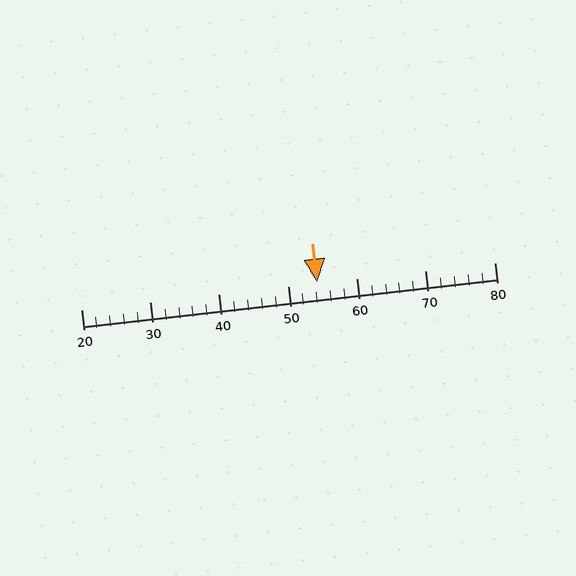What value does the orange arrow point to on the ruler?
The orange arrow points to approximately 54.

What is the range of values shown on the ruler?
The ruler shows values from 20 to 80.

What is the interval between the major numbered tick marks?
The major tick marks are spaced 10 units apart.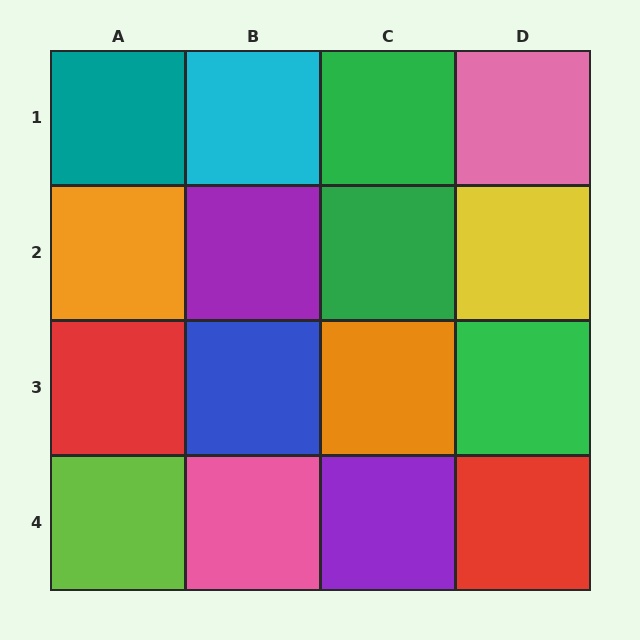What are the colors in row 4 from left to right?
Lime, pink, purple, red.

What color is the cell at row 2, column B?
Purple.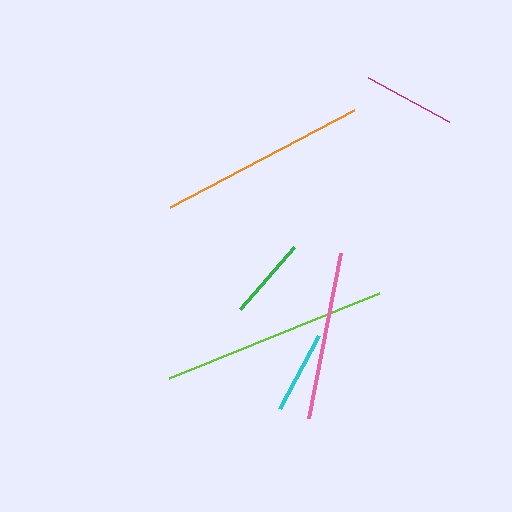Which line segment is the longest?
The lime line is the longest at approximately 227 pixels.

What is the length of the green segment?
The green segment is approximately 83 pixels long.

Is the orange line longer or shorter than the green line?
The orange line is longer than the green line.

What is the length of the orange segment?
The orange segment is approximately 208 pixels long.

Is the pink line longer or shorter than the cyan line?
The pink line is longer than the cyan line.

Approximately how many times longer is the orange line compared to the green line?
The orange line is approximately 2.5 times the length of the green line.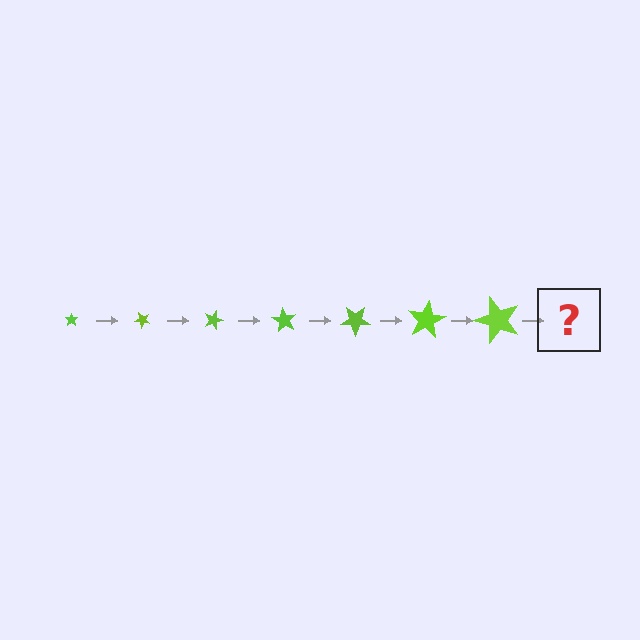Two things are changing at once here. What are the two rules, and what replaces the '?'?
The two rules are that the star grows larger each step and it rotates 45 degrees each step. The '?' should be a star, larger than the previous one and rotated 315 degrees from the start.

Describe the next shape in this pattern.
It should be a star, larger than the previous one and rotated 315 degrees from the start.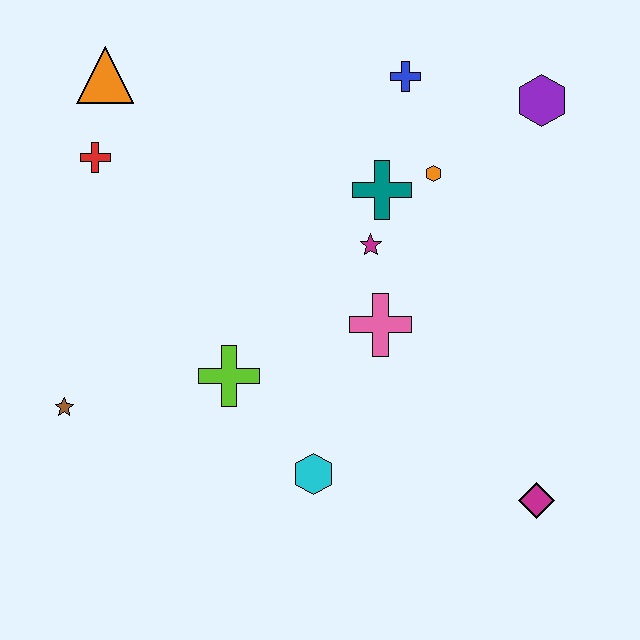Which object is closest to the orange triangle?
The red cross is closest to the orange triangle.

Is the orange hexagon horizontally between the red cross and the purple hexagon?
Yes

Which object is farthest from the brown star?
The purple hexagon is farthest from the brown star.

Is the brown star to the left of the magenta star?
Yes